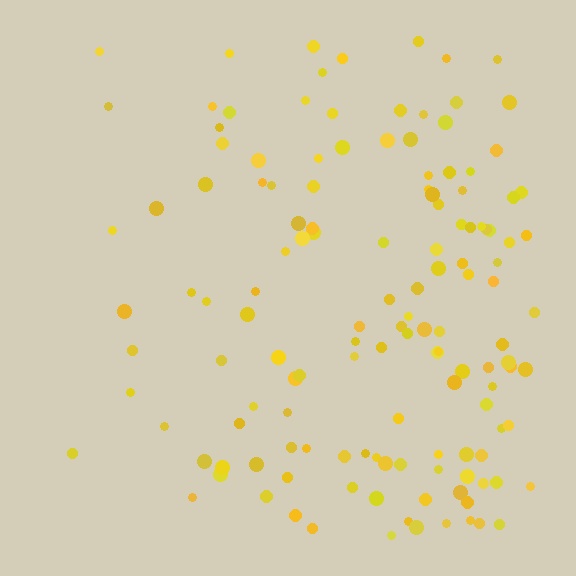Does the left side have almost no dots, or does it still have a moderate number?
Still a moderate number, just noticeably fewer than the right.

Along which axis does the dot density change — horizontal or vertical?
Horizontal.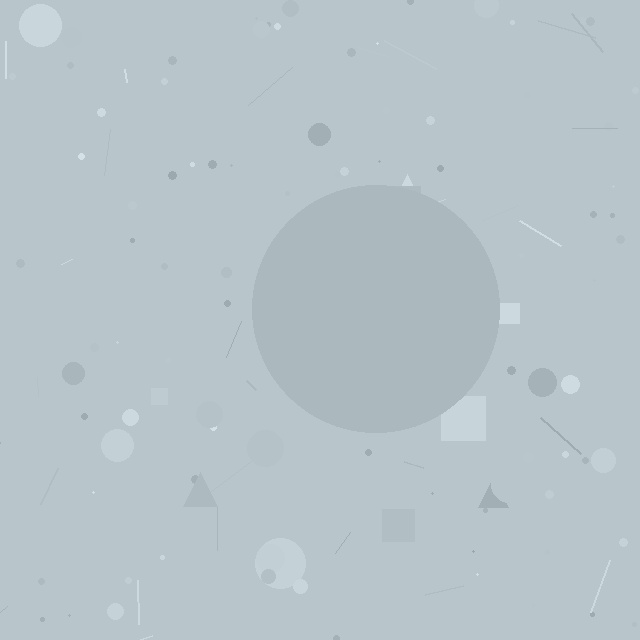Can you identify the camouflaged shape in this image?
The camouflaged shape is a circle.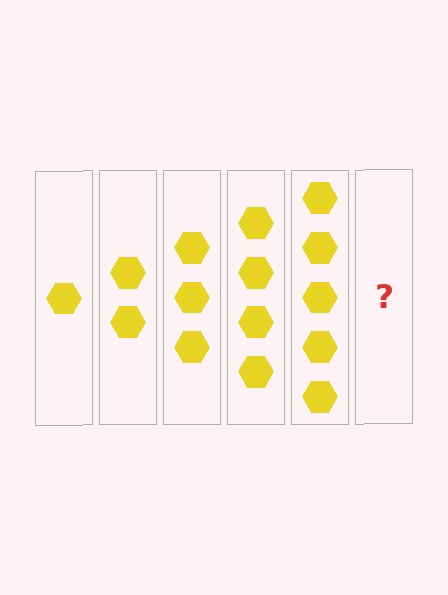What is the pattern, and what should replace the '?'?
The pattern is that each step adds one more hexagon. The '?' should be 6 hexagons.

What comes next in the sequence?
The next element should be 6 hexagons.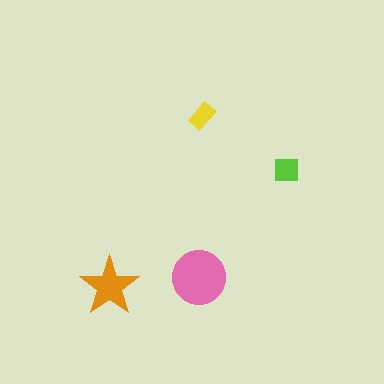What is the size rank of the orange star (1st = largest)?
2nd.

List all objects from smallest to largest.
The yellow rectangle, the lime square, the orange star, the pink circle.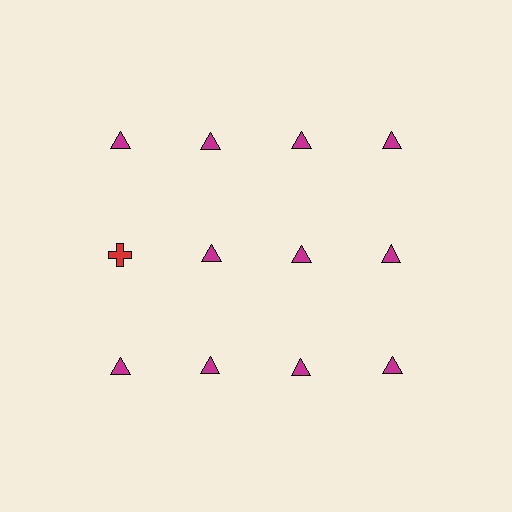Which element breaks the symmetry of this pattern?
The red cross in the second row, leftmost column breaks the symmetry. All other shapes are magenta triangles.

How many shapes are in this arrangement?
There are 12 shapes arranged in a grid pattern.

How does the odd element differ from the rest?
It differs in both color (red instead of magenta) and shape (cross instead of triangle).